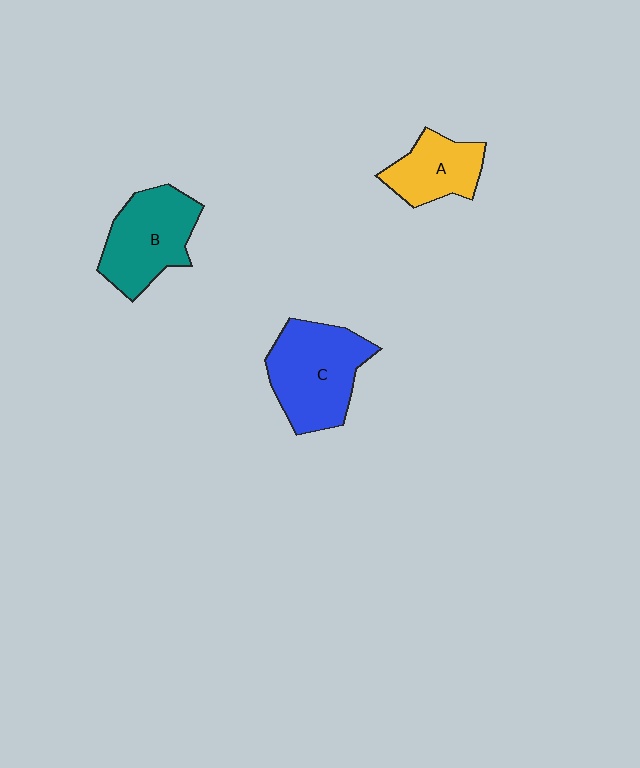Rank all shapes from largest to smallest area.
From largest to smallest: C (blue), B (teal), A (yellow).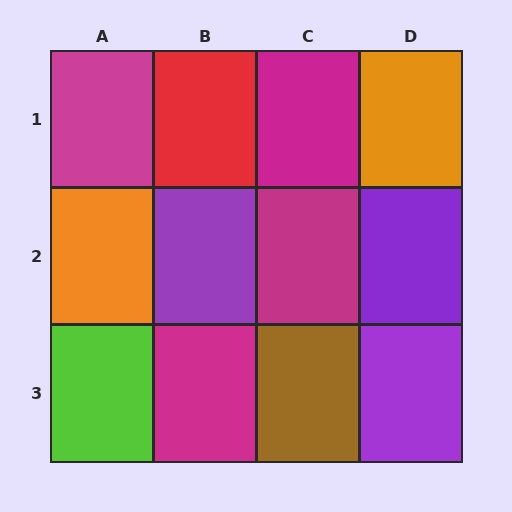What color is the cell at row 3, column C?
Brown.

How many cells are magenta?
4 cells are magenta.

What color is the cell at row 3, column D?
Purple.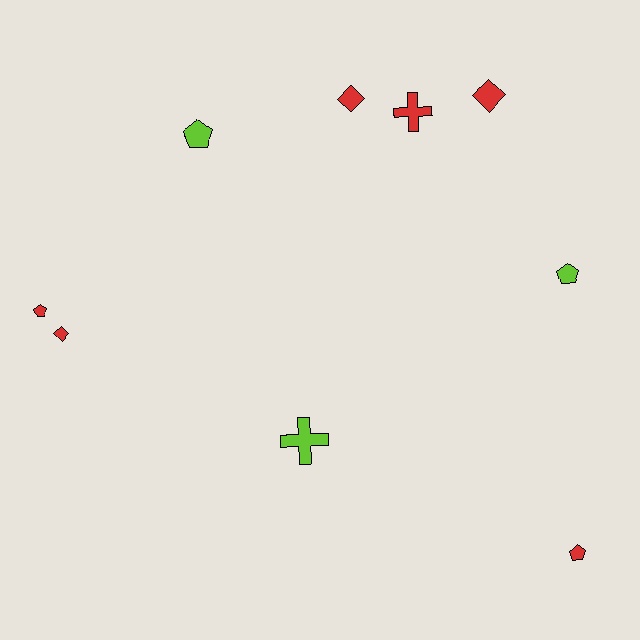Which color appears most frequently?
Red, with 6 objects.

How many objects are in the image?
There are 9 objects.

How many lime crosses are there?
There is 1 lime cross.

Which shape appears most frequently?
Pentagon, with 4 objects.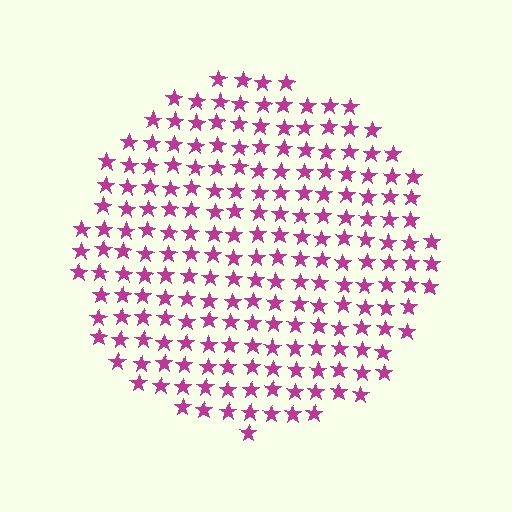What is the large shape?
The large shape is a circle.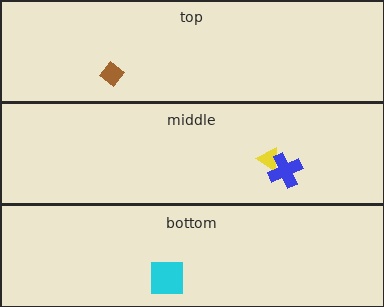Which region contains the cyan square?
The bottom region.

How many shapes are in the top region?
1.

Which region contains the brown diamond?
The top region.